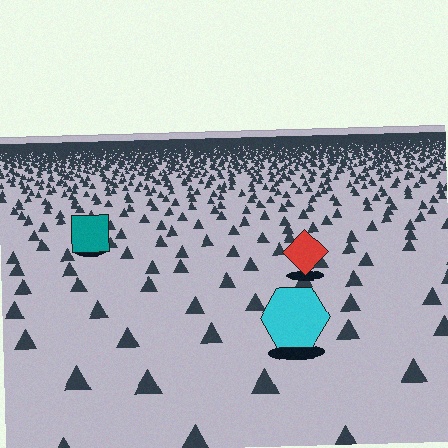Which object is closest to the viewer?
The cyan hexagon is closest. The texture marks near it are larger and more spread out.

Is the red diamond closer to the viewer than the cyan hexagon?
No. The cyan hexagon is closer — you can tell from the texture gradient: the ground texture is coarser near it.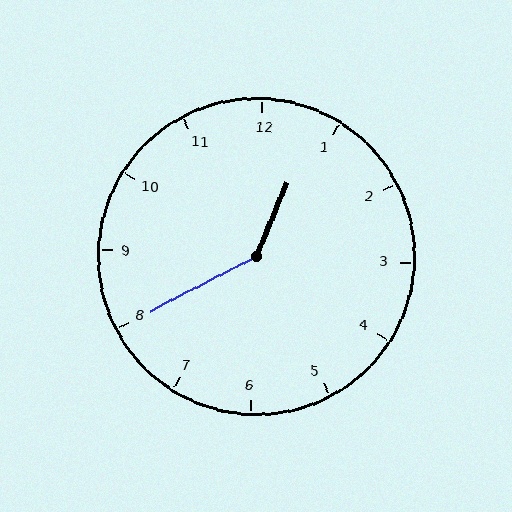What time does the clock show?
12:40.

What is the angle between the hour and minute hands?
Approximately 140 degrees.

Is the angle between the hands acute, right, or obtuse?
It is obtuse.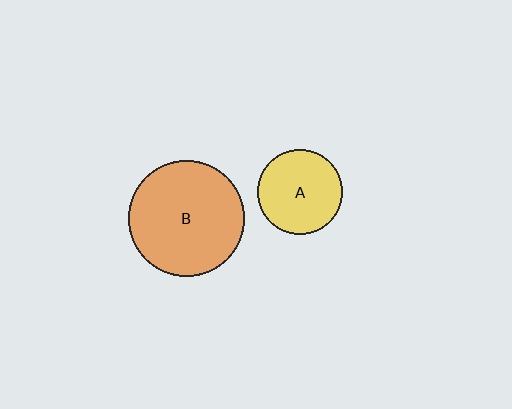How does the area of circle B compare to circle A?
Approximately 1.9 times.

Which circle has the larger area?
Circle B (orange).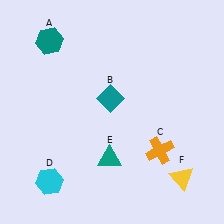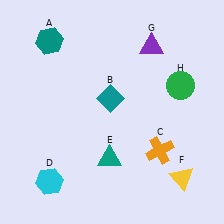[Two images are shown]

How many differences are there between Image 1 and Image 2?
There are 2 differences between the two images.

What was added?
A purple triangle (G), a green circle (H) were added in Image 2.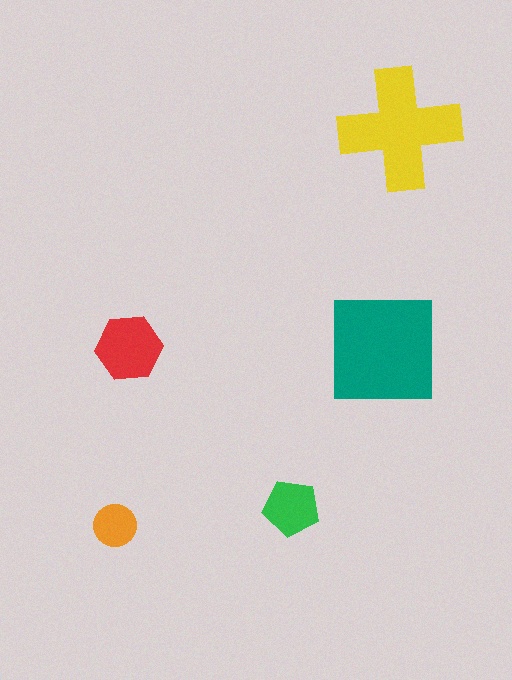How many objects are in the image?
There are 5 objects in the image.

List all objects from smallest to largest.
The orange circle, the green pentagon, the red hexagon, the yellow cross, the teal square.